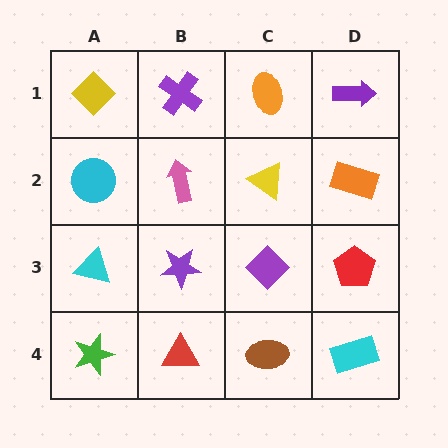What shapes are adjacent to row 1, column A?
A cyan circle (row 2, column A), a purple cross (row 1, column B).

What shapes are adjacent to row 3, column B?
A pink arrow (row 2, column B), a red triangle (row 4, column B), a cyan triangle (row 3, column A), a purple diamond (row 3, column C).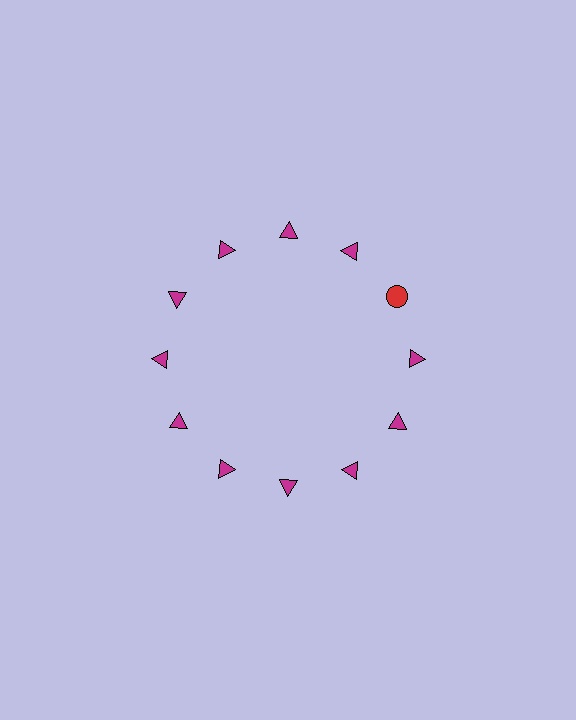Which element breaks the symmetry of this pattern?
The red circle at roughly the 2 o'clock position breaks the symmetry. All other shapes are magenta triangles.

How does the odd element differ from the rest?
It differs in both color (red instead of magenta) and shape (circle instead of triangle).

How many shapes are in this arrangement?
There are 12 shapes arranged in a ring pattern.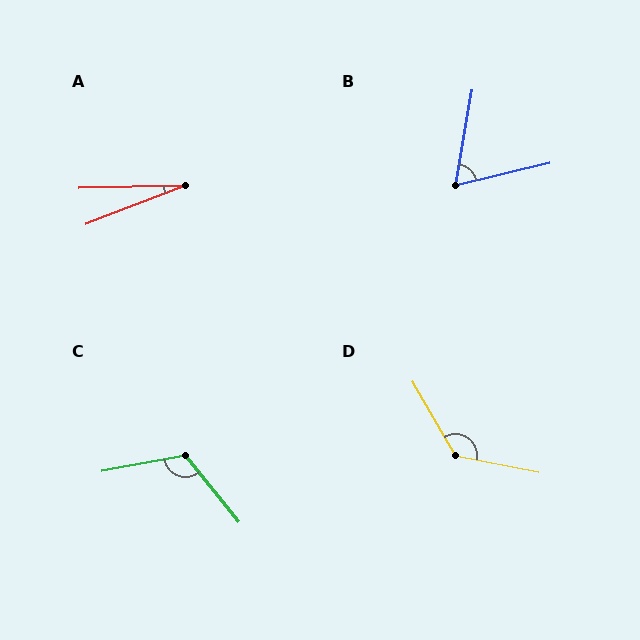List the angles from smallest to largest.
A (20°), B (67°), C (118°), D (131°).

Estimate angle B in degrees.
Approximately 67 degrees.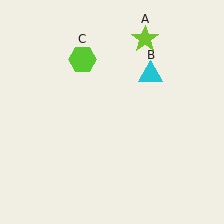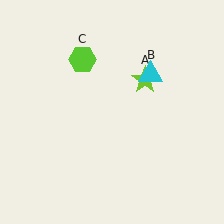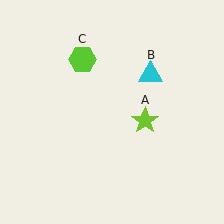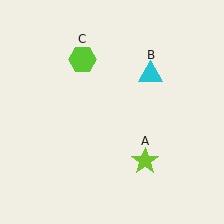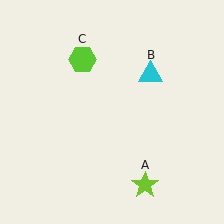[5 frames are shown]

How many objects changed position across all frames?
1 object changed position: lime star (object A).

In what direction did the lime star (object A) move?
The lime star (object A) moved down.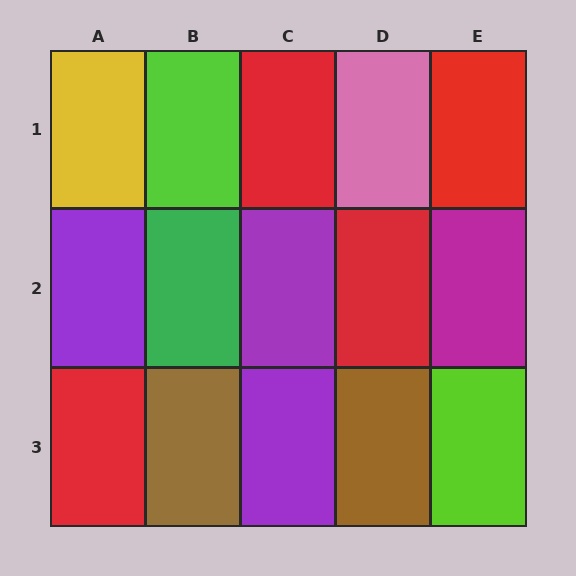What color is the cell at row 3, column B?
Brown.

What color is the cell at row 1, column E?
Red.